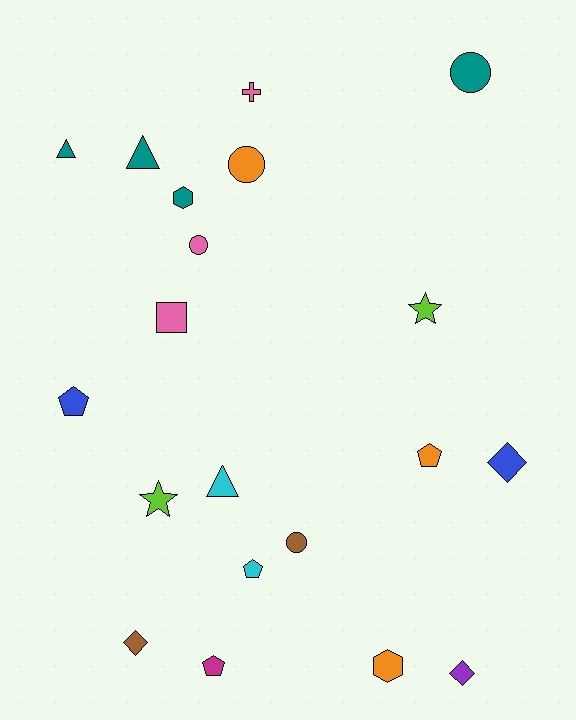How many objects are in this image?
There are 20 objects.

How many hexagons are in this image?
There are 2 hexagons.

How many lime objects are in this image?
There are 2 lime objects.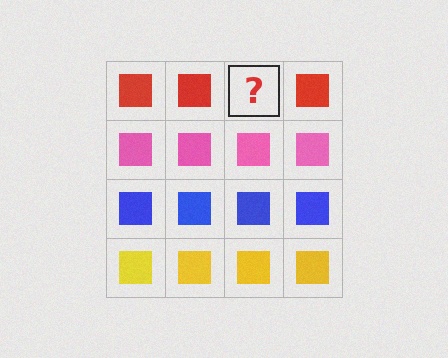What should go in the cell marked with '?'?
The missing cell should contain a red square.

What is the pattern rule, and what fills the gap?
The rule is that each row has a consistent color. The gap should be filled with a red square.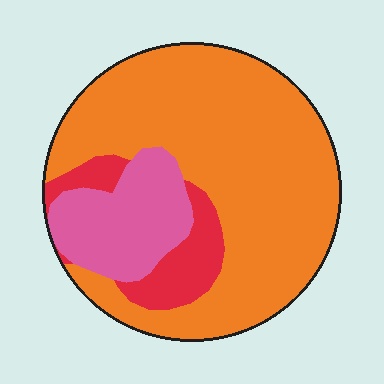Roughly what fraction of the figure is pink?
Pink covers about 20% of the figure.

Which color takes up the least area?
Red, at roughly 10%.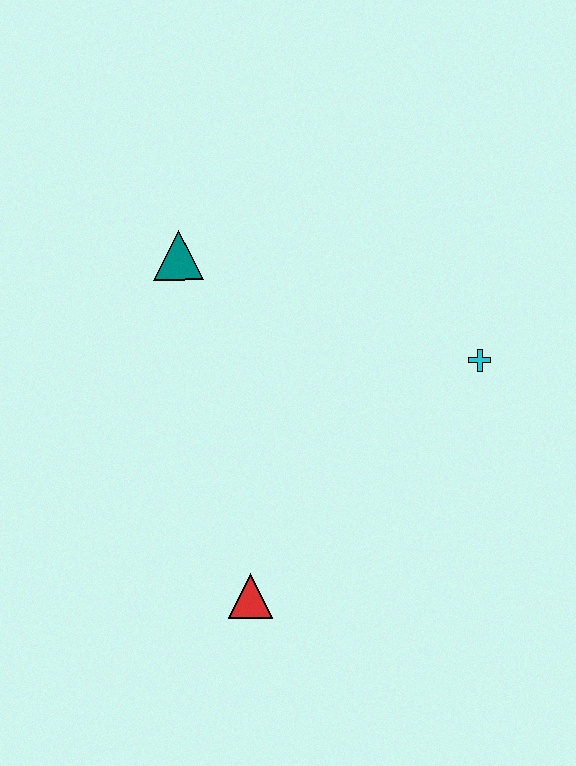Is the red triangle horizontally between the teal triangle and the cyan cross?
Yes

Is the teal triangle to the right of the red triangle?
No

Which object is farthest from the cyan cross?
The red triangle is farthest from the cyan cross.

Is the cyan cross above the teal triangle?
No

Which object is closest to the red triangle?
The cyan cross is closest to the red triangle.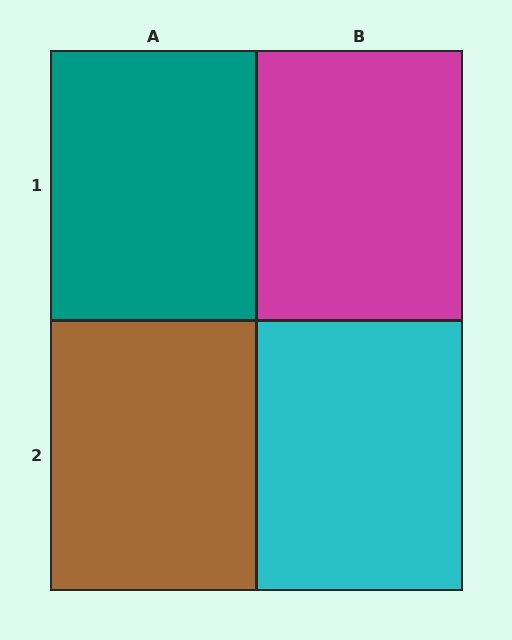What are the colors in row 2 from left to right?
Brown, cyan.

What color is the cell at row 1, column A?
Teal.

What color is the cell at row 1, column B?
Magenta.